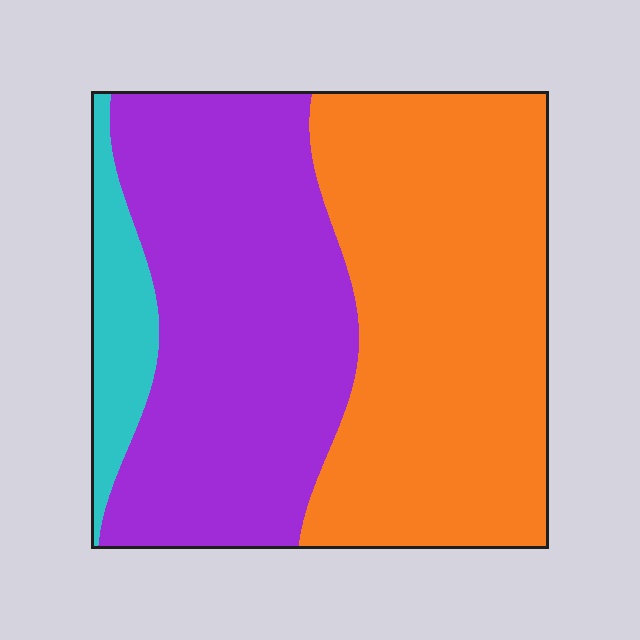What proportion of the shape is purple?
Purple covers roughly 45% of the shape.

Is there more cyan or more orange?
Orange.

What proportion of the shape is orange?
Orange covers 48% of the shape.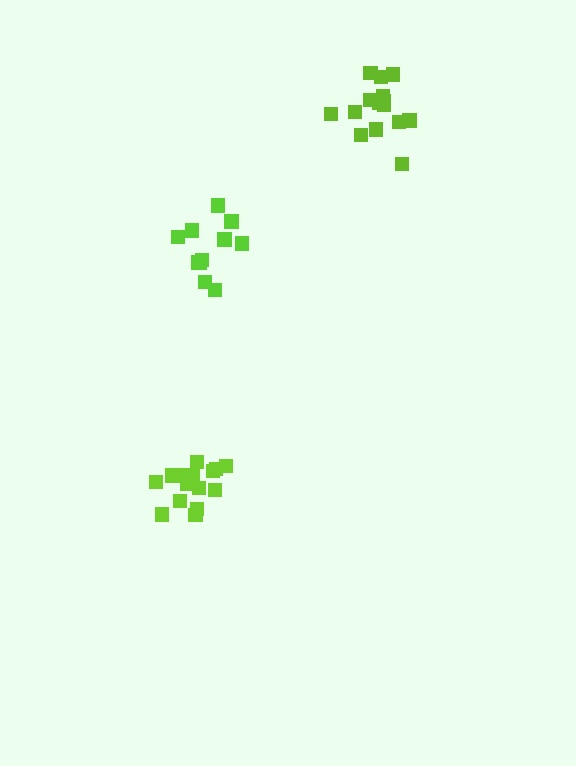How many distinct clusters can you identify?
There are 3 distinct clusters.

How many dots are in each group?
Group 1: 11 dots, Group 2: 15 dots, Group 3: 15 dots (41 total).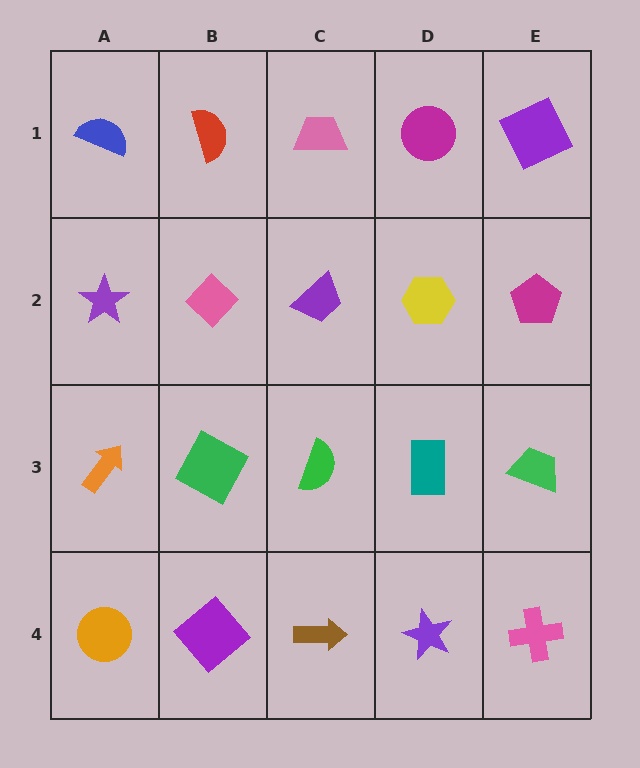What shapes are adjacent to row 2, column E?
A purple square (row 1, column E), a green trapezoid (row 3, column E), a yellow hexagon (row 2, column D).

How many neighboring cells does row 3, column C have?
4.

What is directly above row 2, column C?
A pink trapezoid.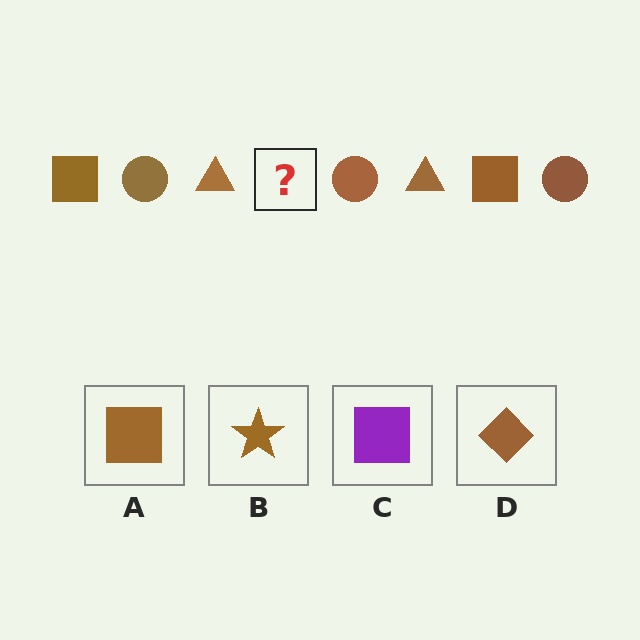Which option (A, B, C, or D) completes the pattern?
A.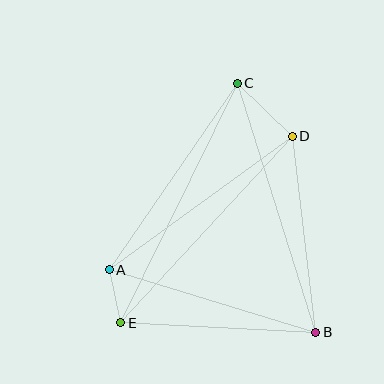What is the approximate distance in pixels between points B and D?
The distance between B and D is approximately 197 pixels.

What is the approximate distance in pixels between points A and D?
The distance between A and D is approximately 227 pixels.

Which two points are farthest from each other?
Points C and E are farthest from each other.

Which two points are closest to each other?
Points A and E are closest to each other.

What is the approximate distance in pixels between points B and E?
The distance between B and E is approximately 195 pixels.